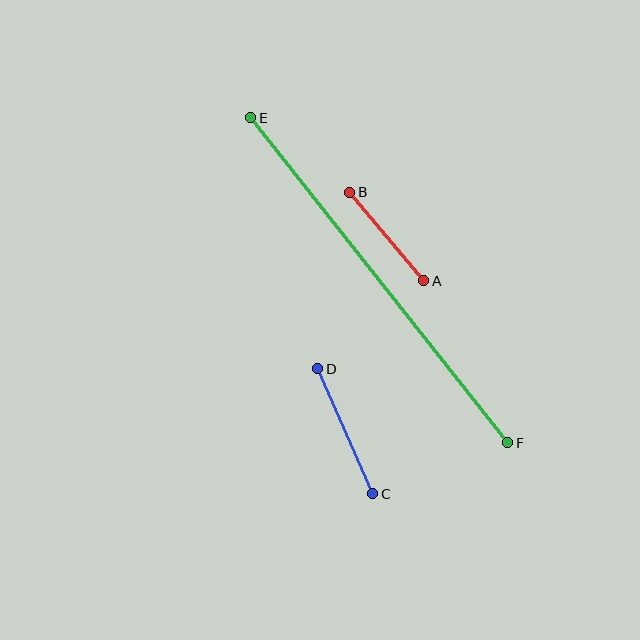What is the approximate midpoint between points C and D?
The midpoint is at approximately (345, 431) pixels.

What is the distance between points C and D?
The distance is approximately 137 pixels.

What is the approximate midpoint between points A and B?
The midpoint is at approximately (387, 236) pixels.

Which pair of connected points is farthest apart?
Points E and F are farthest apart.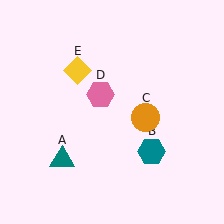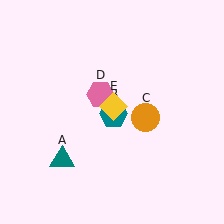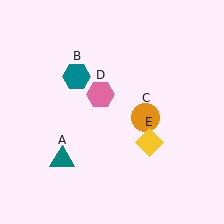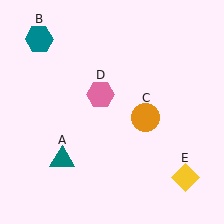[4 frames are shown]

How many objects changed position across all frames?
2 objects changed position: teal hexagon (object B), yellow diamond (object E).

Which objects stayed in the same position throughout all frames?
Teal triangle (object A) and orange circle (object C) and pink hexagon (object D) remained stationary.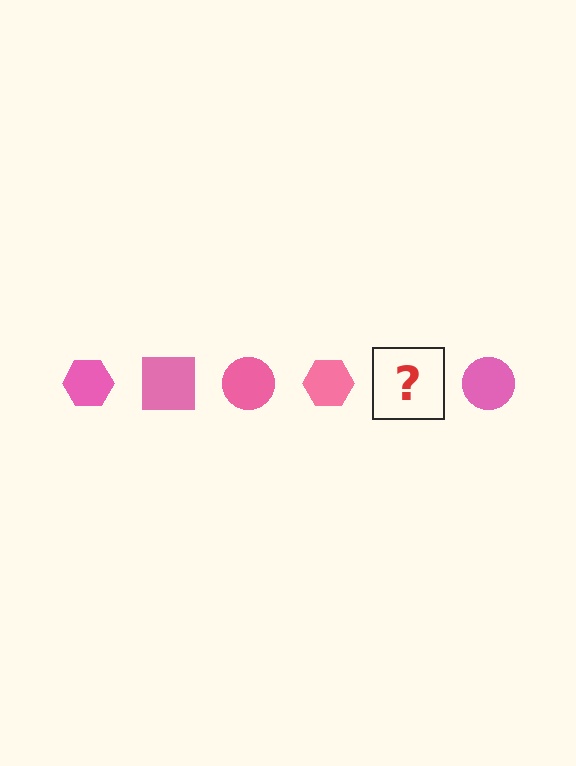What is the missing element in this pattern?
The missing element is a pink square.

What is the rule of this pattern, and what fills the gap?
The rule is that the pattern cycles through hexagon, square, circle shapes in pink. The gap should be filled with a pink square.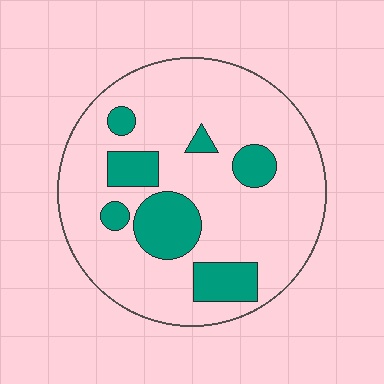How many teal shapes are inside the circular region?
7.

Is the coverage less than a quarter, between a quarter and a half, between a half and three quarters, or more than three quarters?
Less than a quarter.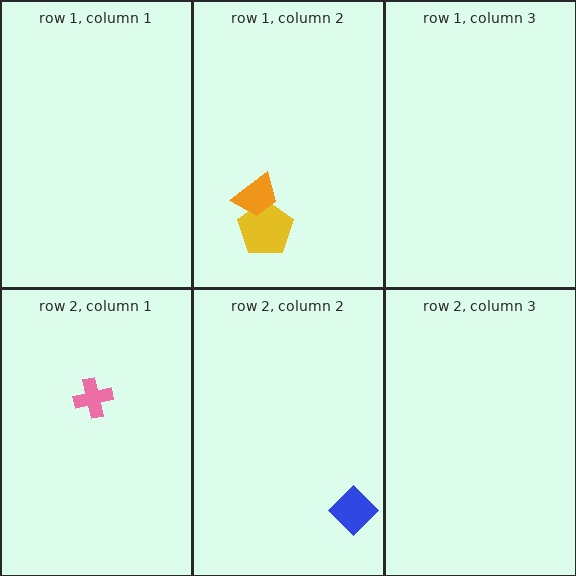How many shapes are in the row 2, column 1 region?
1.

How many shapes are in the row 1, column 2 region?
2.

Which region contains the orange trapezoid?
The row 1, column 2 region.